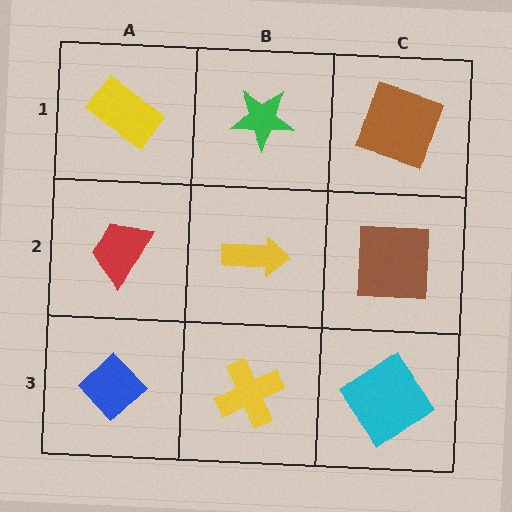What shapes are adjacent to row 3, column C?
A brown square (row 2, column C), a yellow cross (row 3, column B).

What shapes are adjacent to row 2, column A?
A yellow rectangle (row 1, column A), a blue diamond (row 3, column A), a yellow arrow (row 2, column B).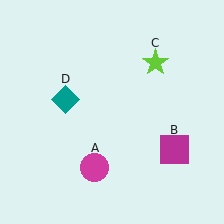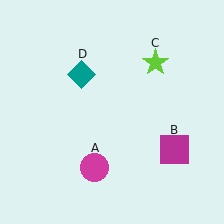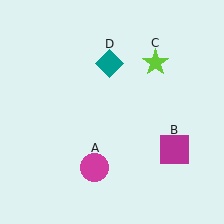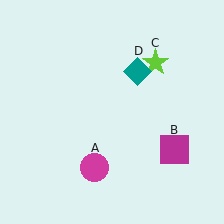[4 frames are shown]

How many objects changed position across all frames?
1 object changed position: teal diamond (object D).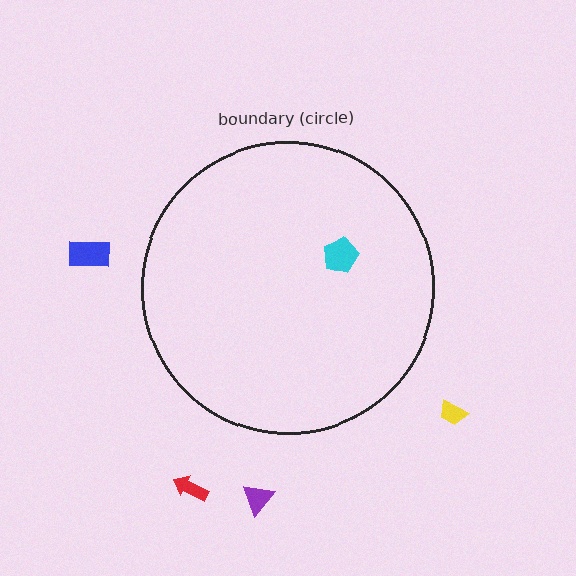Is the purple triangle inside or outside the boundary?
Outside.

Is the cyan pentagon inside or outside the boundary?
Inside.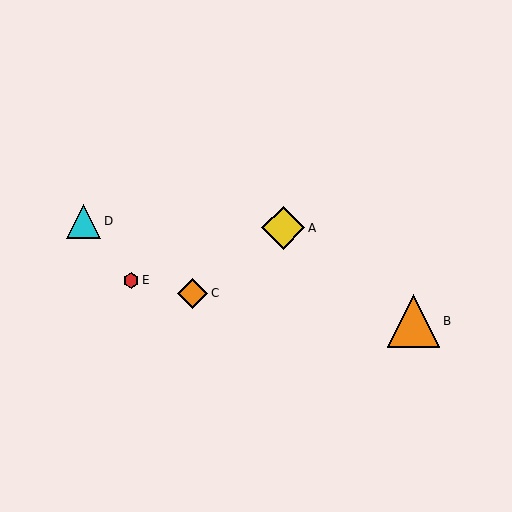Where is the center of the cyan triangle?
The center of the cyan triangle is at (84, 221).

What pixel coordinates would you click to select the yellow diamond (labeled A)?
Click at (283, 228) to select the yellow diamond A.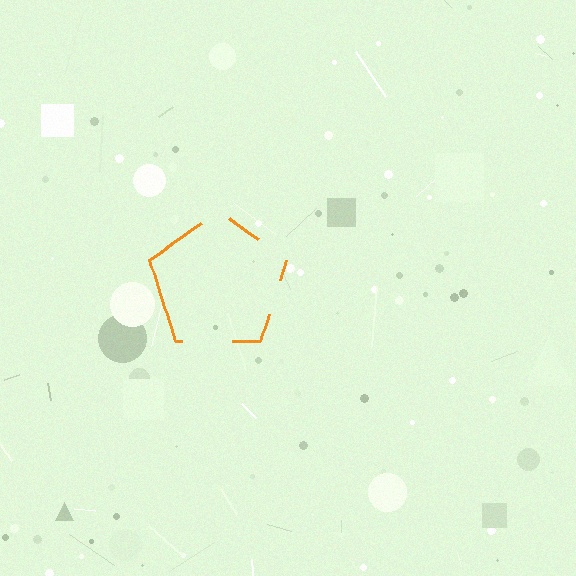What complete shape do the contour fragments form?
The contour fragments form a pentagon.